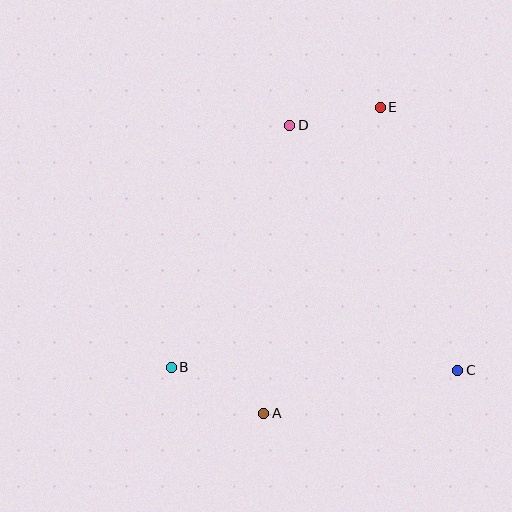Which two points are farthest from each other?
Points B and E are farthest from each other.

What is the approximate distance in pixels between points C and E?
The distance between C and E is approximately 274 pixels.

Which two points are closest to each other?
Points D and E are closest to each other.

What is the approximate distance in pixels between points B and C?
The distance between B and C is approximately 286 pixels.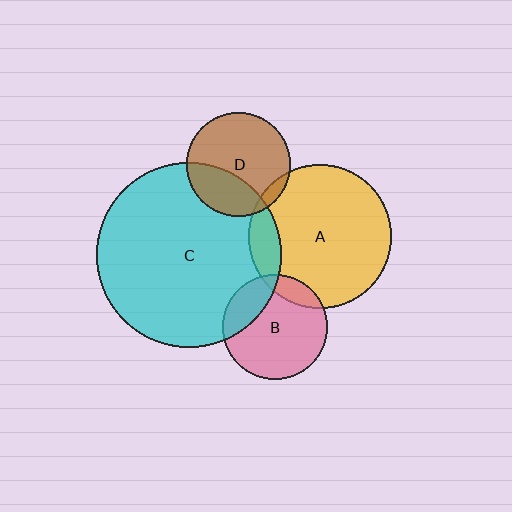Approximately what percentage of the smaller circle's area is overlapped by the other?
Approximately 15%.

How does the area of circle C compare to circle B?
Approximately 3.1 times.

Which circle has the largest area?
Circle C (cyan).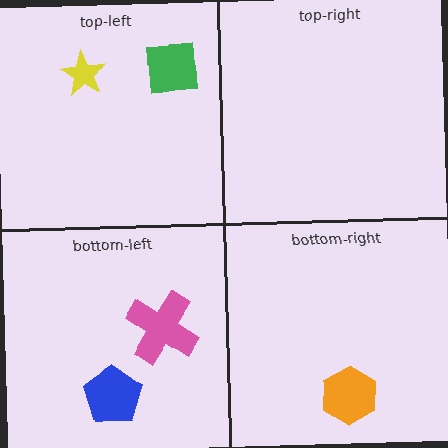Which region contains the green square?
The top-left region.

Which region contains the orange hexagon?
The bottom-right region.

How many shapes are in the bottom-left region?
2.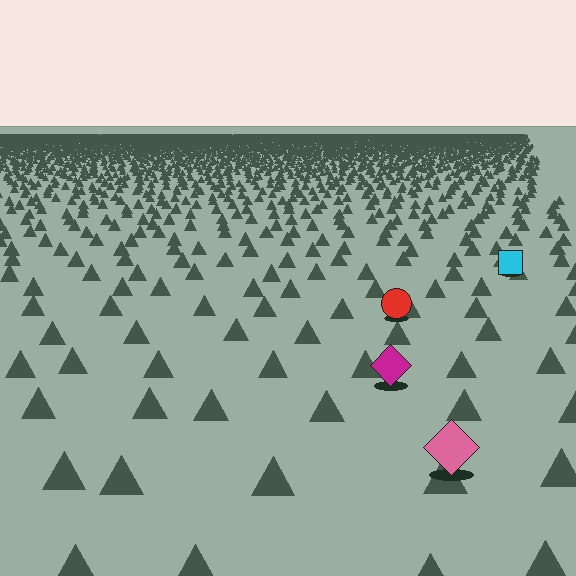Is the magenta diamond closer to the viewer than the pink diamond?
No. The pink diamond is closer — you can tell from the texture gradient: the ground texture is coarser near it.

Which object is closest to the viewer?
The pink diamond is closest. The texture marks near it are larger and more spread out.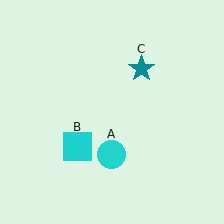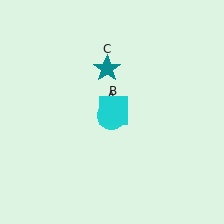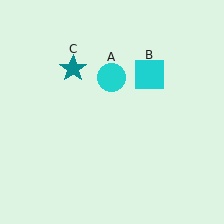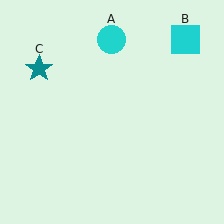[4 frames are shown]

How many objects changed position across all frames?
3 objects changed position: cyan circle (object A), cyan square (object B), teal star (object C).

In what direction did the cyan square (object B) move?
The cyan square (object B) moved up and to the right.